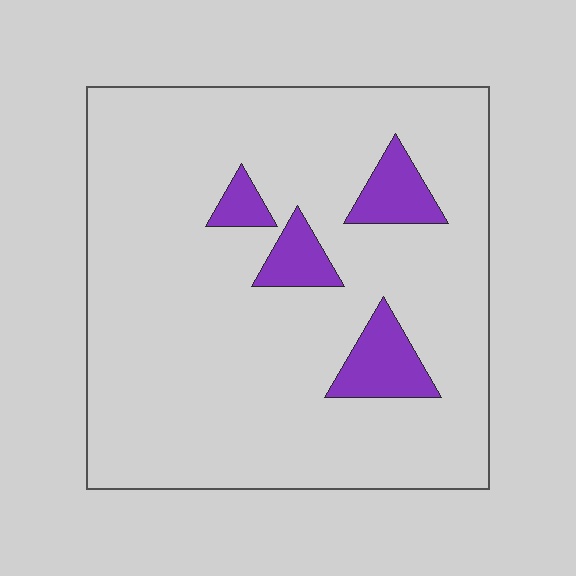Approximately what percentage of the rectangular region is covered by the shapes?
Approximately 10%.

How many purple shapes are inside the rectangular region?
4.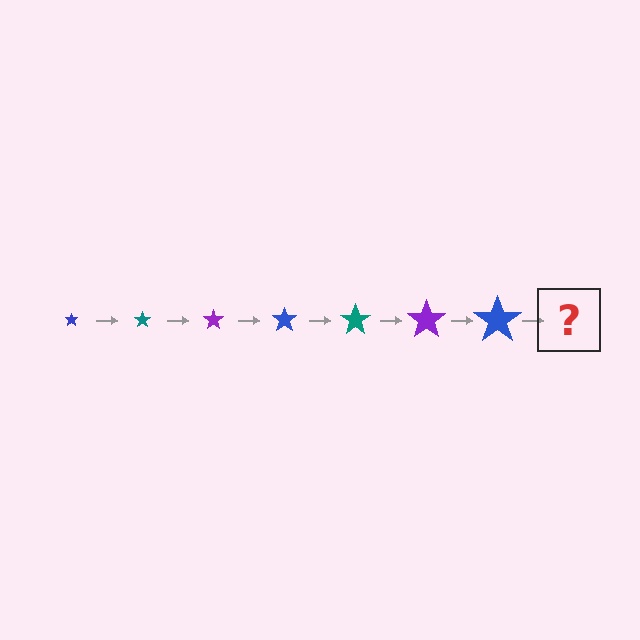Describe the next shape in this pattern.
It should be a teal star, larger than the previous one.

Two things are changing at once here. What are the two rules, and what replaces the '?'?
The two rules are that the star grows larger each step and the color cycles through blue, teal, and purple. The '?' should be a teal star, larger than the previous one.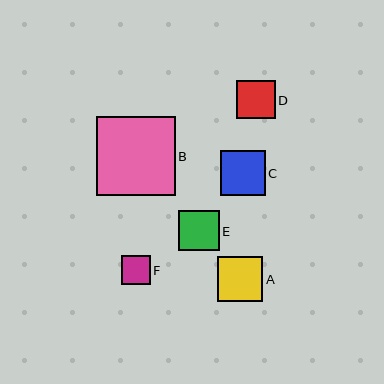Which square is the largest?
Square B is the largest with a size of approximately 79 pixels.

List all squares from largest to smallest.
From largest to smallest: B, C, A, E, D, F.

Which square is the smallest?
Square F is the smallest with a size of approximately 29 pixels.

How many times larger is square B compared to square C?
Square B is approximately 1.7 times the size of square C.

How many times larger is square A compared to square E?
Square A is approximately 1.1 times the size of square E.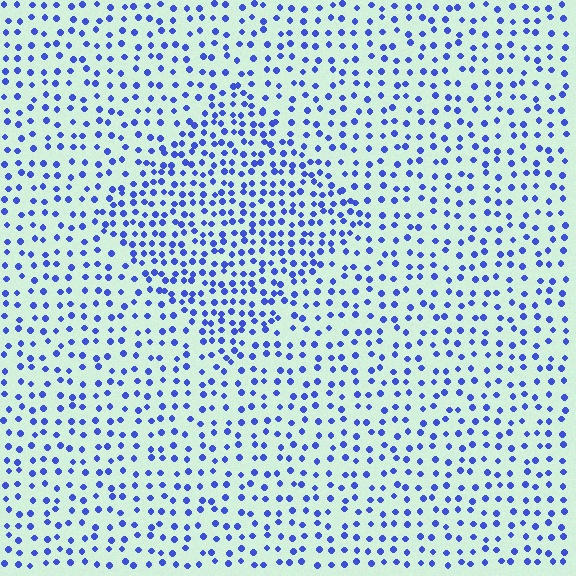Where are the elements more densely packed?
The elements are more densely packed inside the diamond boundary.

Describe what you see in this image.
The image contains small blue elements arranged at two different densities. A diamond-shaped region is visible where the elements are more densely packed than the surrounding area.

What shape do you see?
I see a diamond.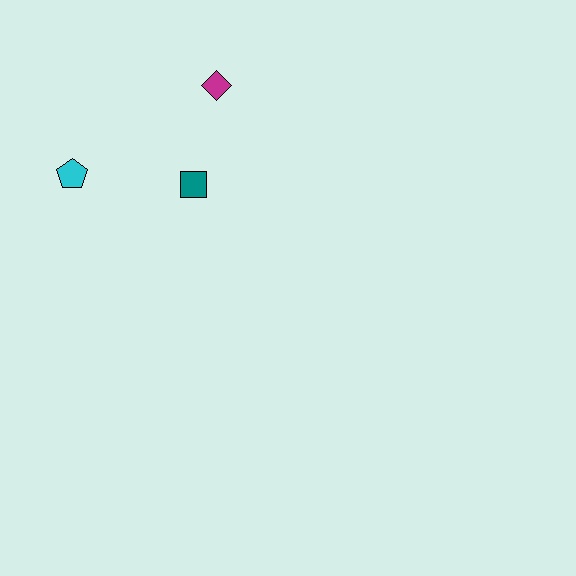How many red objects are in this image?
There are no red objects.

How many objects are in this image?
There are 3 objects.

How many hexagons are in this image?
There are no hexagons.